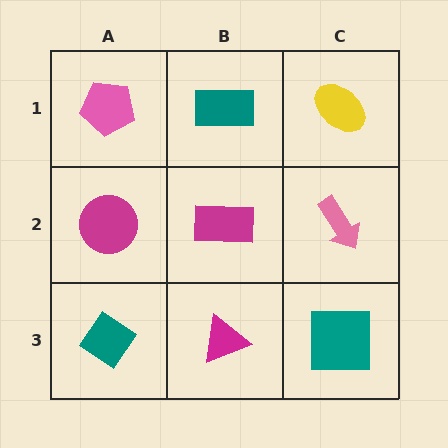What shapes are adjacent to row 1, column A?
A magenta circle (row 2, column A), a teal rectangle (row 1, column B).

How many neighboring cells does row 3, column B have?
3.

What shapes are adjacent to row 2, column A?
A pink pentagon (row 1, column A), a teal diamond (row 3, column A), a magenta rectangle (row 2, column B).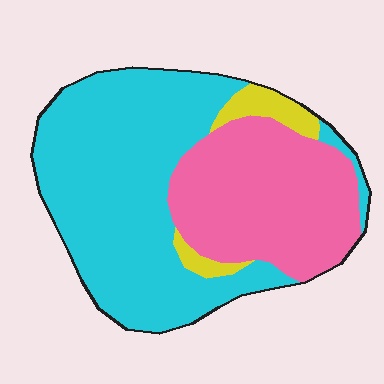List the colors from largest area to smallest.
From largest to smallest: cyan, pink, yellow.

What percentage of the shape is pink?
Pink takes up about three eighths (3/8) of the shape.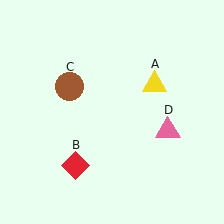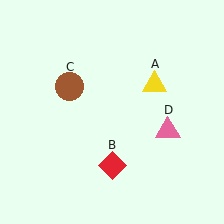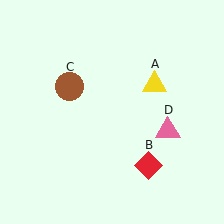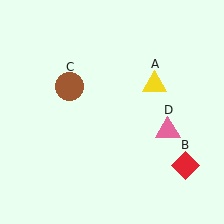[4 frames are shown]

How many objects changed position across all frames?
1 object changed position: red diamond (object B).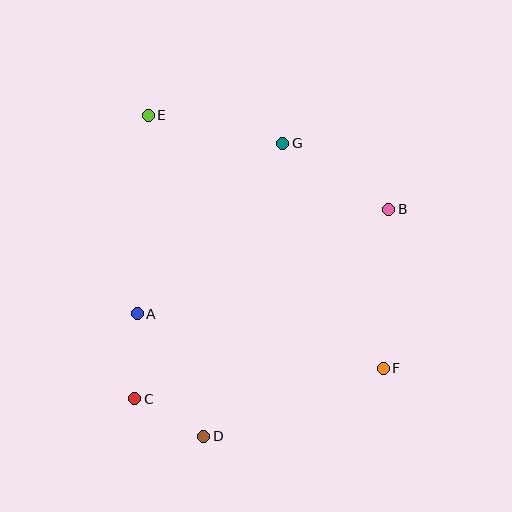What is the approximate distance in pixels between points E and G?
The distance between E and G is approximately 138 pixels.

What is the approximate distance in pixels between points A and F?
The distance between A and F is approximately 252 pixels.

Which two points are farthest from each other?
Points E and F are farthest from each other.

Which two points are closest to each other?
Points C and D are closest to each other.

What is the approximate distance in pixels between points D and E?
The distance between D and E is approximately 326 pixels.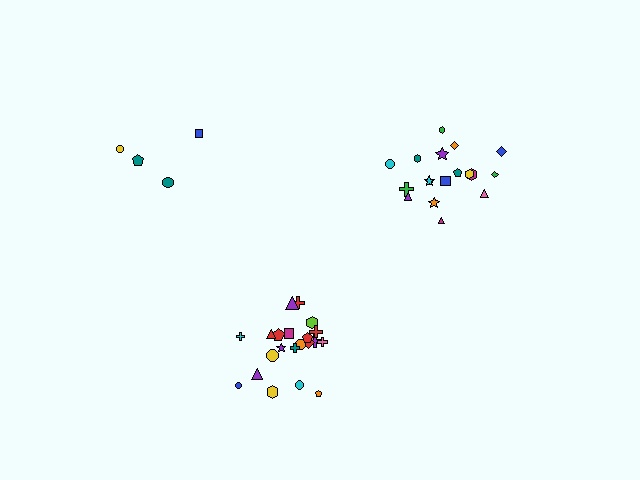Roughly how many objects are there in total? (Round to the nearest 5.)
Roughly 45 objects in total.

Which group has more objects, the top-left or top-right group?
The top-right group.